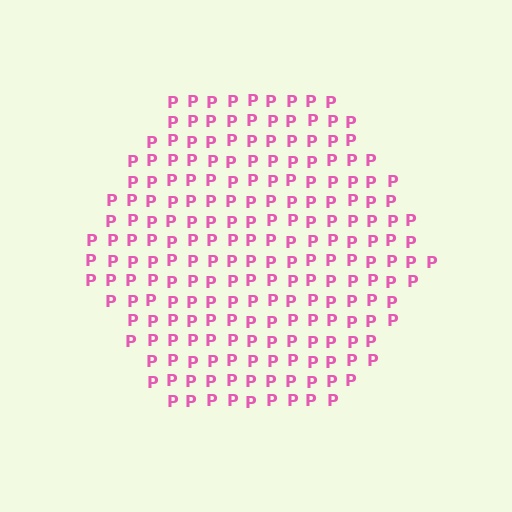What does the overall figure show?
The overall figure shows a hexagon.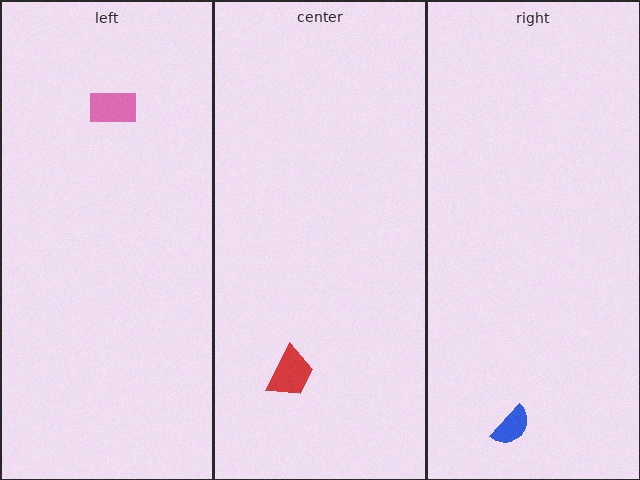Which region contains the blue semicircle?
The right region.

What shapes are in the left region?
The pink rectangle.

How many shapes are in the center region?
1.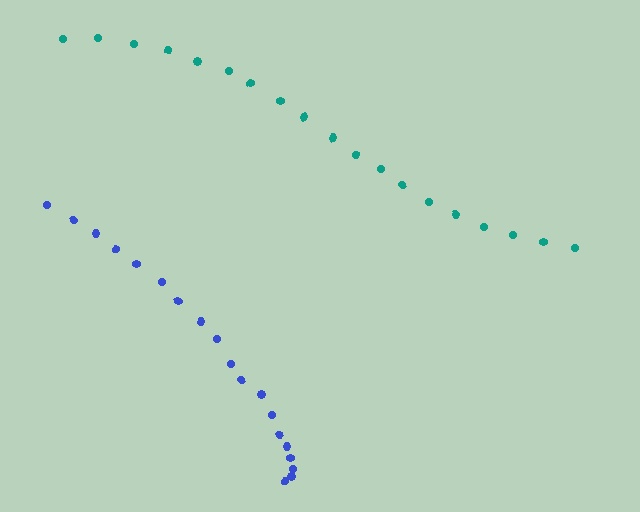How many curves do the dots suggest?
There are 2 distinct paths.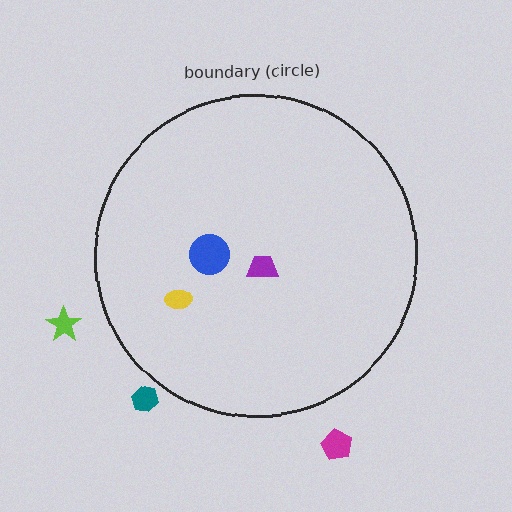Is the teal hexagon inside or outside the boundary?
Outside.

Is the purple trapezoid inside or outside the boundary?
Inside.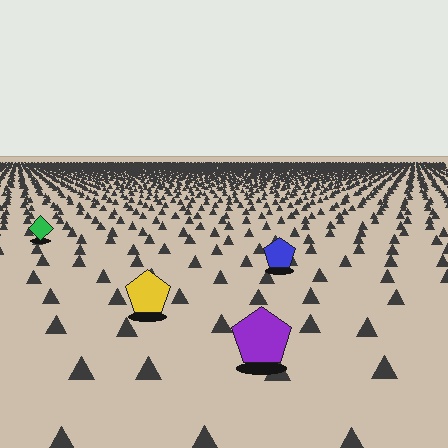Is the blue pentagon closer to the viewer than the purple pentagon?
No. The purple pentagon is closer — you can tell from the texture gradient: the ground texture is coarser near it.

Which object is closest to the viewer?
The purple pentagon is closest. The texture marks near it are larger and more spread out.